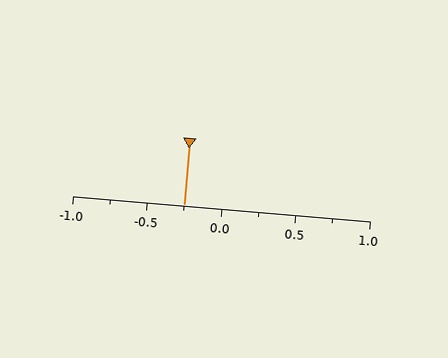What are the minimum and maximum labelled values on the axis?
The axis runs from -1.0 to 1.0.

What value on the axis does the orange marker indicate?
The marker indicates approximately -0.25.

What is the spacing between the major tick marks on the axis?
The major ticks are spaced 0.5 apart.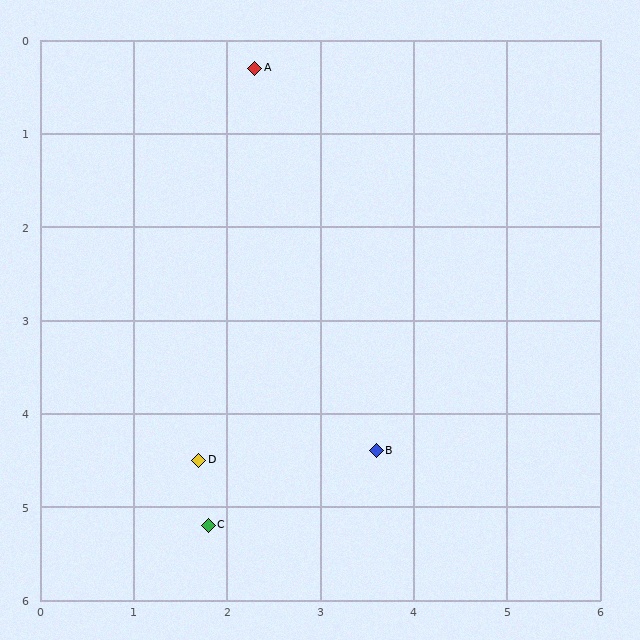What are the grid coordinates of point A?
Point A is at approximately (2.3, 0.3).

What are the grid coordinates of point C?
Point C is at approximately (1.8, 5.2).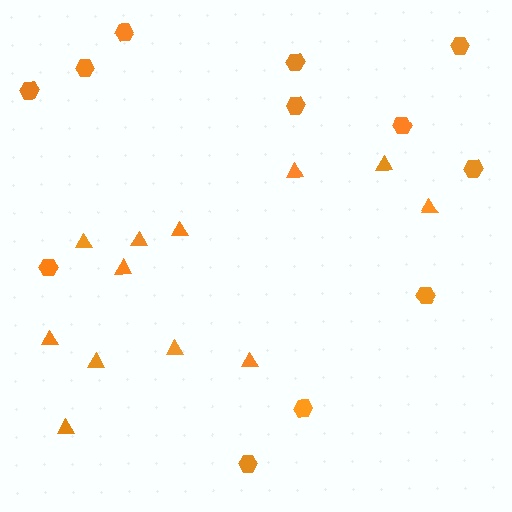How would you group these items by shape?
There are 2 groups: one group of hexagons (12) and one group of triangles (12).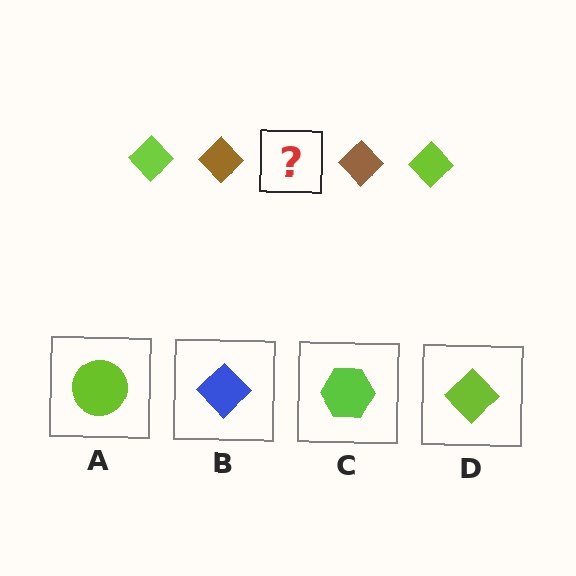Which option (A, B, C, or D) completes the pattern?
D.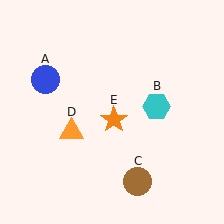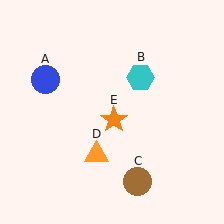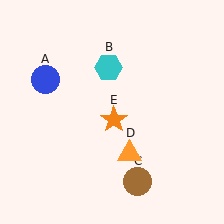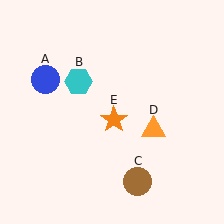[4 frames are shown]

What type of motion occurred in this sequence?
The cyan hexagon (object B), orange triangle (object D) rotated counterclockwise around the center of the scene.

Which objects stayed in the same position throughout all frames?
Blue circle (object A) and brown circle (object C) and orange star (object E) remained stationary.